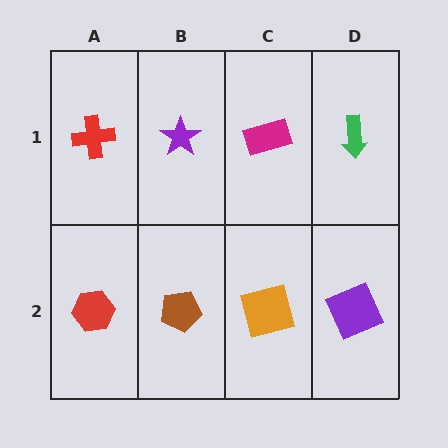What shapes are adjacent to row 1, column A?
A red hexagon (row 2, column A), a purple star (row 1, column B).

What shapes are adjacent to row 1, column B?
A brown pentagon (row 2, column B), a red cross (row 1, column A), a magenta rectangle (row 1, column C).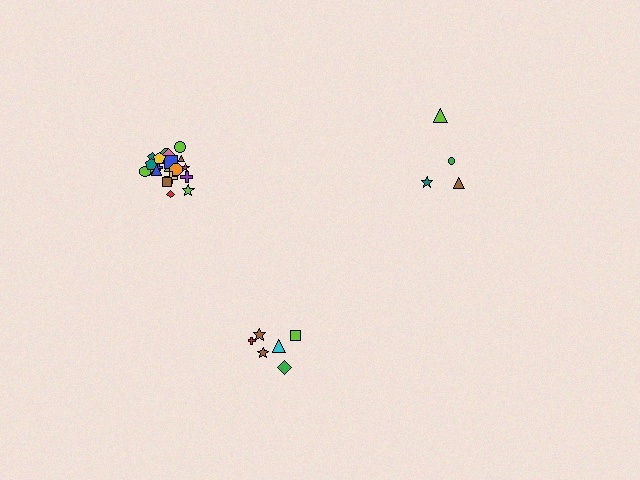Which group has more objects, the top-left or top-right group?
The top-left group.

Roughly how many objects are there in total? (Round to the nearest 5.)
Roughly 30 objects in total.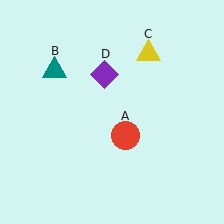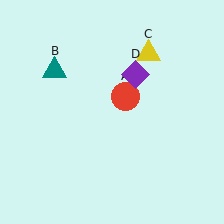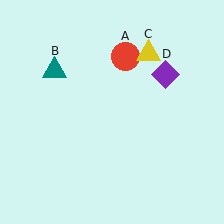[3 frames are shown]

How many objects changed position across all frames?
2 objects changed position: red circle (object A), purple diamond (object D).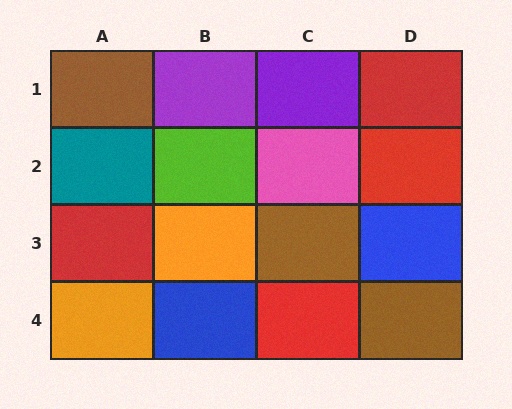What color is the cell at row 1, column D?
Red.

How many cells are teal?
1 cell is teal.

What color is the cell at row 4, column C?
Red.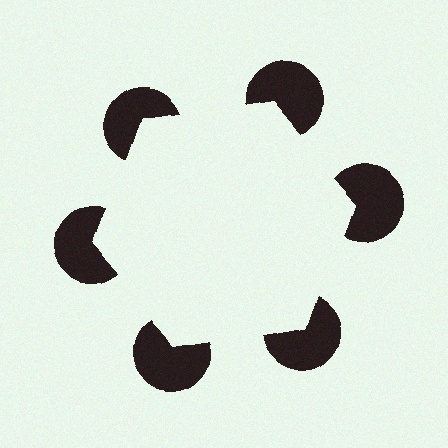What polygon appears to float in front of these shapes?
An illusory hexagon — its edges are inferred from the aligned wedge cuts in the pac-man discs, not physically drawn.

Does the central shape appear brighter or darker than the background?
It typically appears slightly brighter than the background, even though no actual brightness change is drawn.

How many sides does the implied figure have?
6 sides.